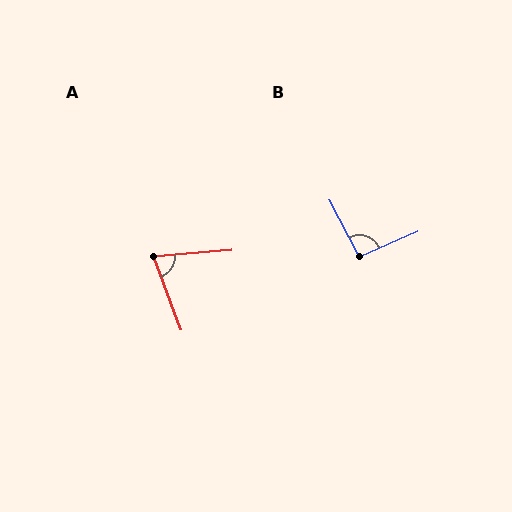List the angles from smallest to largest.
A (74°), B (94°).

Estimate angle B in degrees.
Approximately 94 degrees.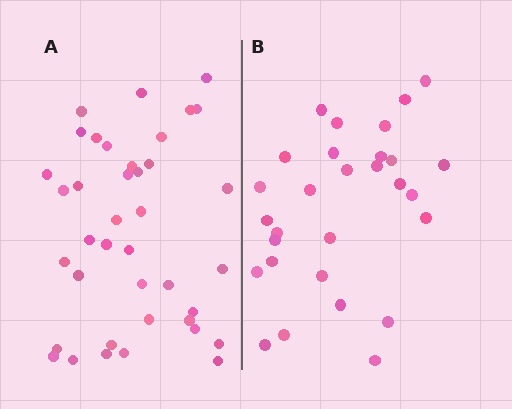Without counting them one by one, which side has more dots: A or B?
Region A (the left region) has more dots.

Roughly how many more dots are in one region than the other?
Region A has roughly 10 or so more dots than region B.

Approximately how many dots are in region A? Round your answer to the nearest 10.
About 40 dots. (The exact count is 39, which rounds to 40.)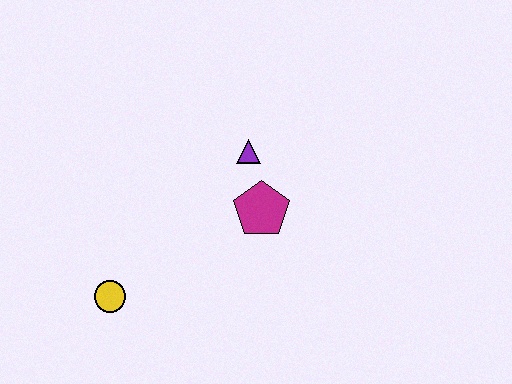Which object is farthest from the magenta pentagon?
The yellow circle is farthest from the magenta pentagon.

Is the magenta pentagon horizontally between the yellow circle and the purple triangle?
No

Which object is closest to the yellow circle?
The magenta pentagon is closest to the yellow circle.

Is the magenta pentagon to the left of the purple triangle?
No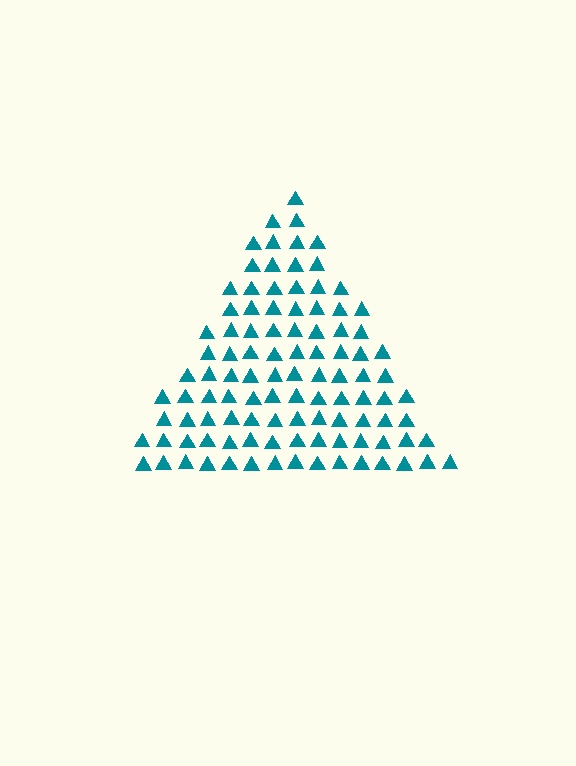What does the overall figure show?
The overall figure shows a triangle.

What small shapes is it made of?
It is made of small triangles.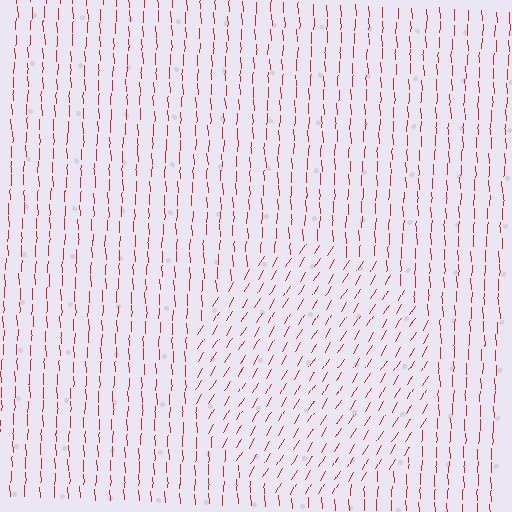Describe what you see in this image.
The image is filled with small red line segments. A circle region in the image has lines oriented differently from the surrounding lines, creating a visible texture boundary.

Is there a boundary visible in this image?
Yes, there is a texture boundary formed by a change in line orientation.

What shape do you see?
I see a circle.